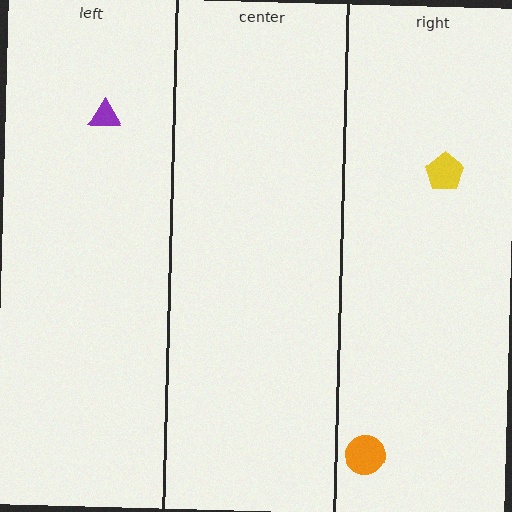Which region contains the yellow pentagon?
The right region.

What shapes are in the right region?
The yellow pentagon, the orange circle.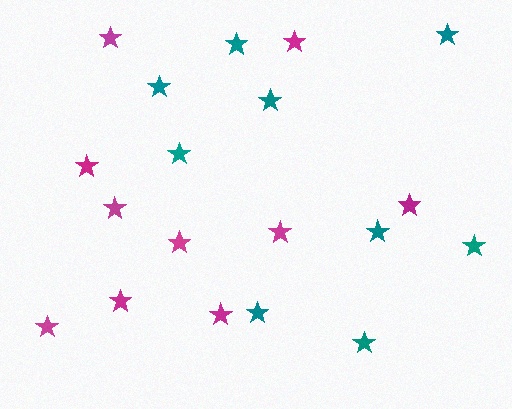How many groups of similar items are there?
There are 2 groups: one group of magenta stars (10) and one group of teal stars (9).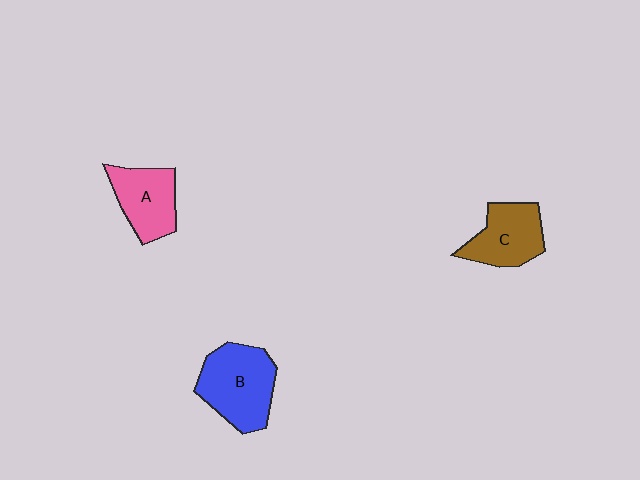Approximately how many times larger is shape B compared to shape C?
Approximately 1.3 times.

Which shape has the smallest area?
Shape A (pink).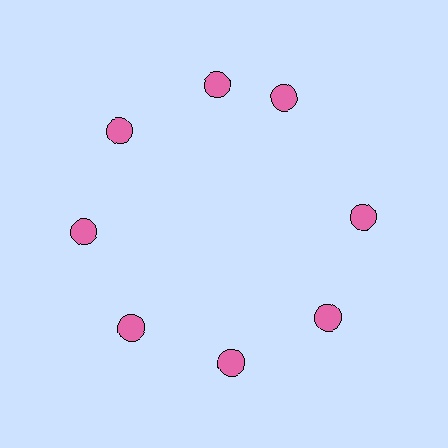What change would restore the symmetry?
The symmetry would be restored by rotating it back into even spacing with its neighbors so that all 8 circles sit at equal angles and equal distance from the center.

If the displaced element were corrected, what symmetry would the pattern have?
It would have 8-fold rotational symmetry — the pattern would map onto itself every 45 degrees.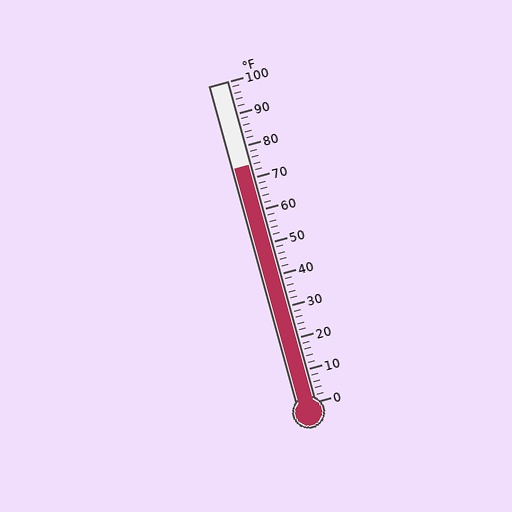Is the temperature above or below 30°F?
The temperature is above 30°F.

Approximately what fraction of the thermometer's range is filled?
The thermometer is filled to approximately 75% of its range.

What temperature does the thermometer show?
The thermometer shows approximately 74°F.